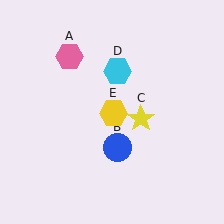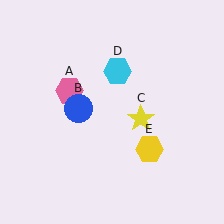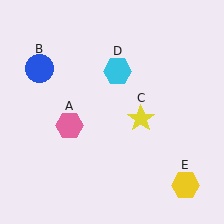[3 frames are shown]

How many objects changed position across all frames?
3 objects changed position: pink hexagon (object A), blue circle (object B), yellow hexagon (object E).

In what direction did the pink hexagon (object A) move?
The pink hexagon (object A) moved down.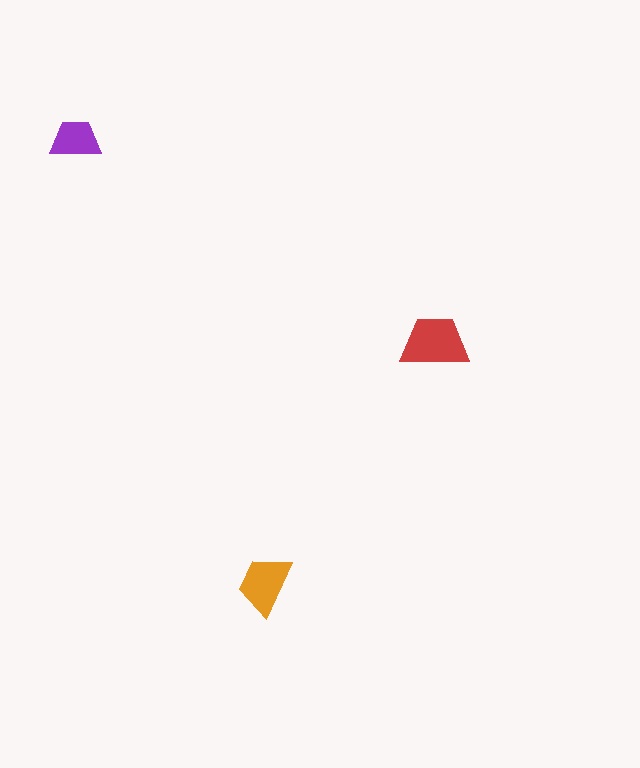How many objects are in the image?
There are 3 objects in the image.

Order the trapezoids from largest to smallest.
the red one, the orange one, the purple one.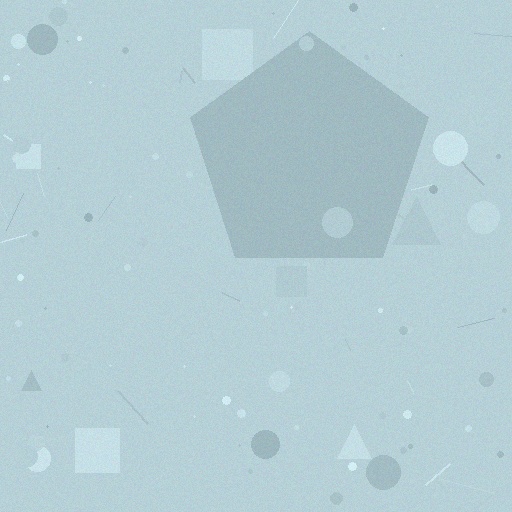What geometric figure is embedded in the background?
A pentagon is embedded in the background.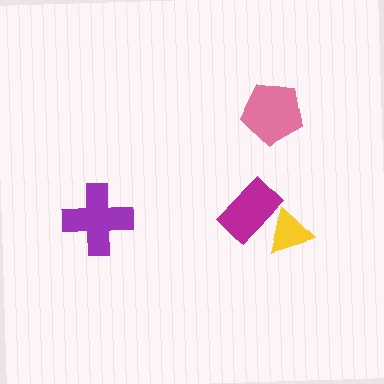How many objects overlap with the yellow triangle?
1 object overlaps with the yellow triangle.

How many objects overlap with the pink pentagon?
0 objects overlap with the pink pentagon.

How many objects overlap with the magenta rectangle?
1 object overlaps with the magenta rectangle.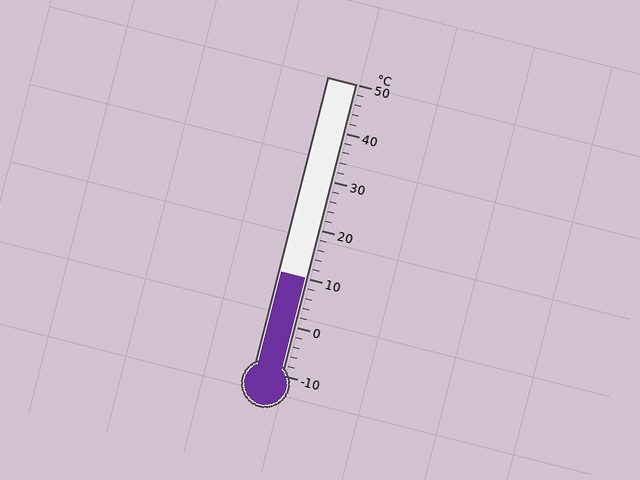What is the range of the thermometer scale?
The thermometer scale ranges from -10°C to 50°C.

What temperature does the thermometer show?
The thermometer shows approximately 10°C.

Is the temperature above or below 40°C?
The temperature is below 40°C.